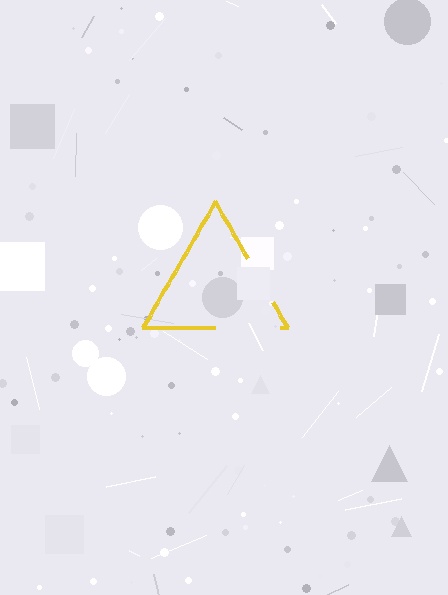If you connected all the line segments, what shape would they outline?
They would outline a triangle.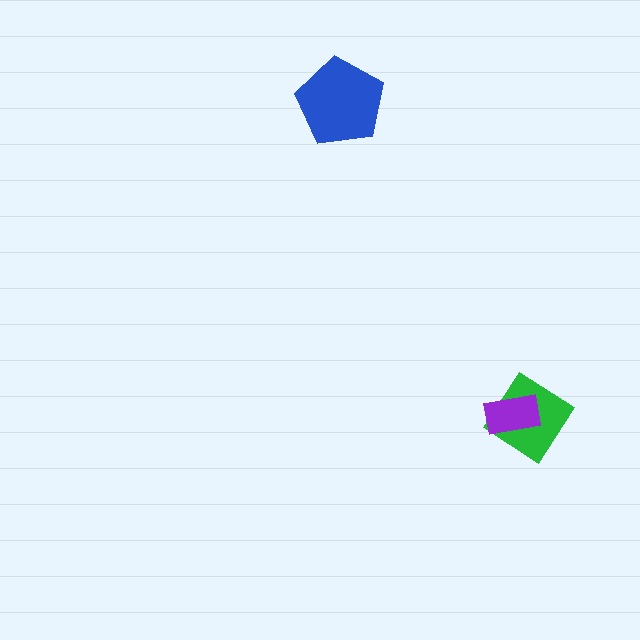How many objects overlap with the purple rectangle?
1 object overlaps with the purple rectangle.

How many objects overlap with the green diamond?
1 object overlaps with the green diamond.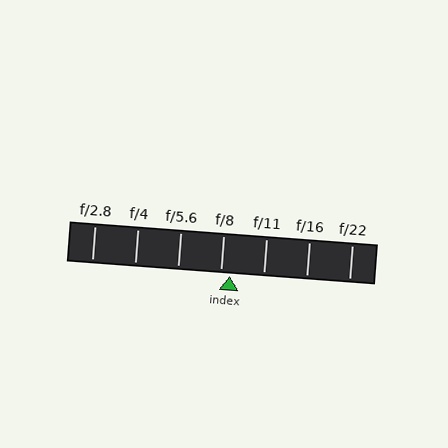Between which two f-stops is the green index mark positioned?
The index mark is between f/8 and f/11.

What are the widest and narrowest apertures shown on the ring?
The widest aperture shown is f/2.8 and the narrowest is f/22.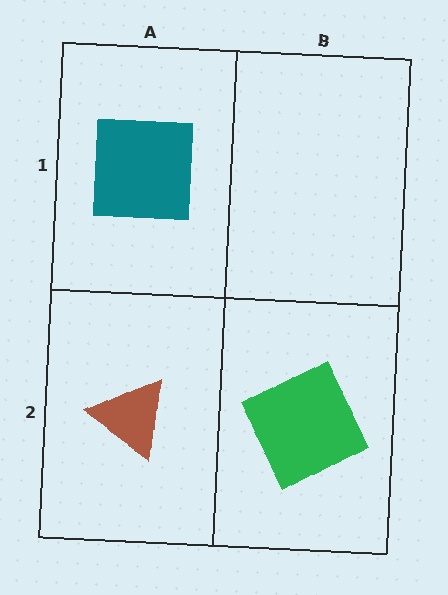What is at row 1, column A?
A teal square.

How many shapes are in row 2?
2 shapes.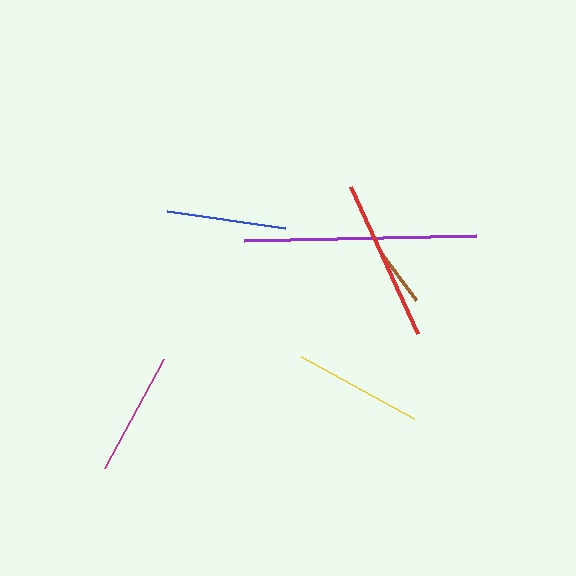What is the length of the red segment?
The red segment is approximately 161 pixels long.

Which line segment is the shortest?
The brown line is the shortest at approximately 62 pixels.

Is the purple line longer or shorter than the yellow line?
The purple line is longer than the yellow line.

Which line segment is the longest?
The purple line is the longest at approximately 232 pixels.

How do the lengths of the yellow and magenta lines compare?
The yellow and magenta lines are approximately the same length.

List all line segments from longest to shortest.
From longest to shortest: purple, red, yellow, magenta, blue, brown.